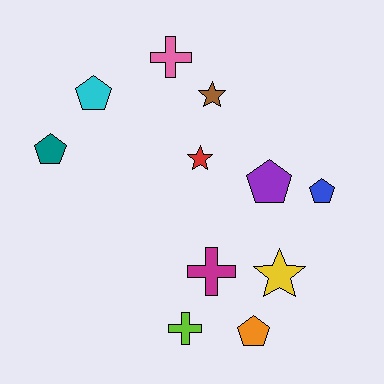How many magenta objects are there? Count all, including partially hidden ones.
There is 1 magenta object.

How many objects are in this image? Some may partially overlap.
There are 11 objects.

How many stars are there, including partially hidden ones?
There are 3 stars.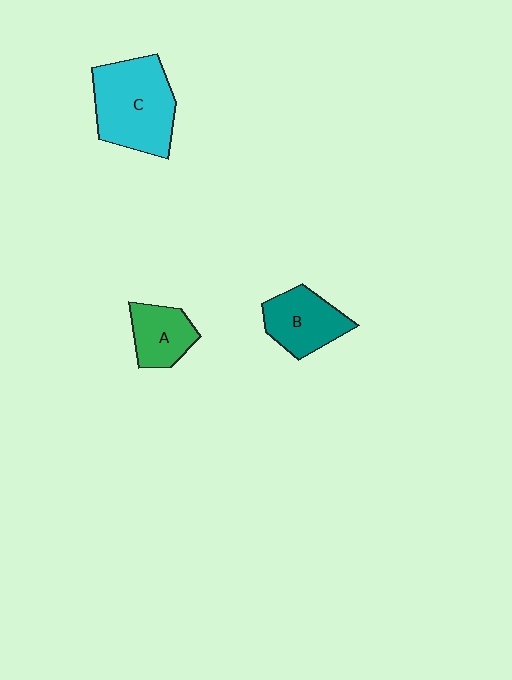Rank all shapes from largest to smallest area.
From largest to smallest: C (cyan), B (teal), A (green).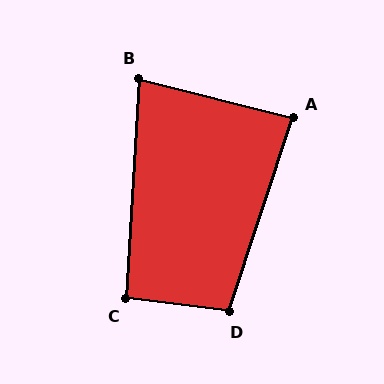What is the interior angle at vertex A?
Approximately 86 degrees (approximately right).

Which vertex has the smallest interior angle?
B, at approximately 79 degrees.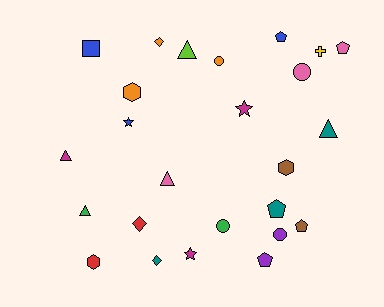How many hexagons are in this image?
There are 3 hexagons.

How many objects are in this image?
There are 25 objects.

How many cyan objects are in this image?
There are no cyan objects.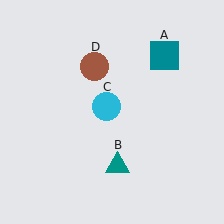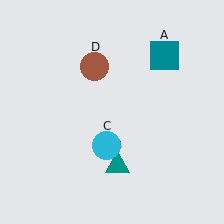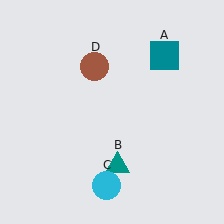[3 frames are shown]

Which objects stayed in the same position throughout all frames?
Teal square (object A) and teal triangle (object B) and brown circle (object D) remained stationary.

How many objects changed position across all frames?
1 object changed position: cyan circle (object C).